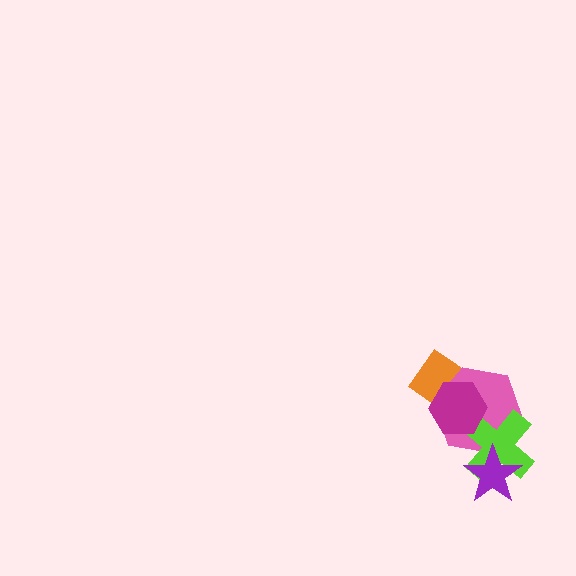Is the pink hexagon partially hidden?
Yes, it is partially covered by another shape.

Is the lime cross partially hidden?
Yes, it is partially covered by another shape.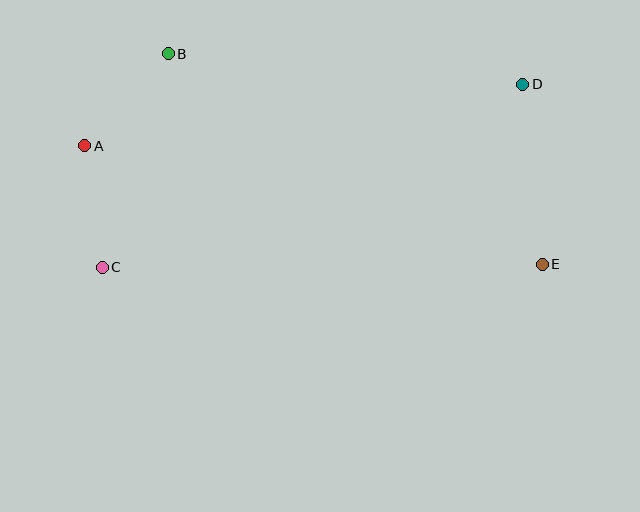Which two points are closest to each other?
Points A and C are closest to each other.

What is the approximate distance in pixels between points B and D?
The distance between B and D is approximately 355 pixels.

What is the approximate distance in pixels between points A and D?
The distance between A and D is approximately 442 pixels.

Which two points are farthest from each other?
Points A and E are farthest from each other.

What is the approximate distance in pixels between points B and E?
The distance between B and E is approximately 429 pixels.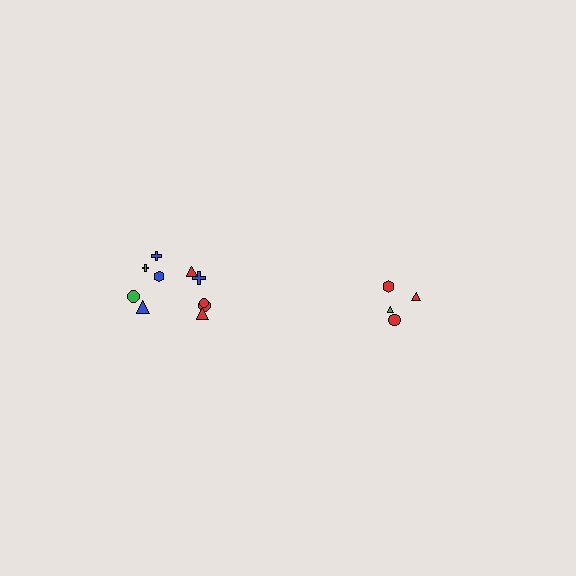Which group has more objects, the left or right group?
The left group.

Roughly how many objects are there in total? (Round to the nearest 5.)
Roughly 15 objects in total.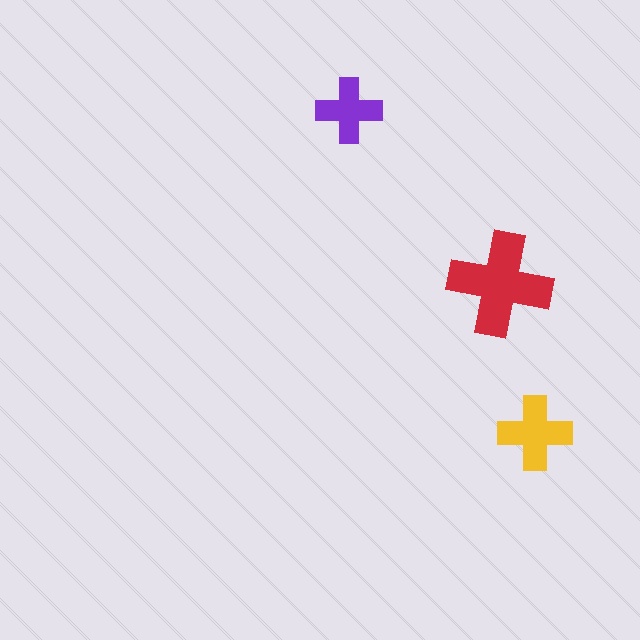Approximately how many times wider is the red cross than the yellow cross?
About 1.5 times wider.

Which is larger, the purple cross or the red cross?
The red one.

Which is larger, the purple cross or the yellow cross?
The yellow one.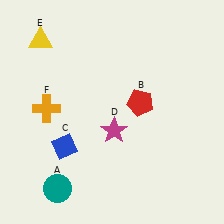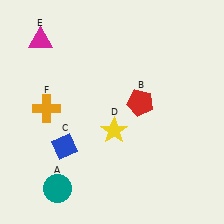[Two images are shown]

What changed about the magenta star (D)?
In Image 1, D is magenta. In Image 2, it changed to yellow.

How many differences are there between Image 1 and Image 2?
There are 2 differences between the two images.